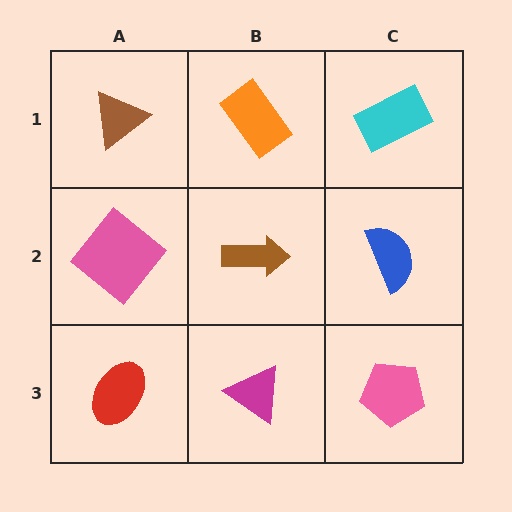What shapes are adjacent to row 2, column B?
An orange rectangle (row 1, column B), a magenta triangle (row 3, column B), a pink diamond (row 2, column A), a blue semicircle (row 2, column C).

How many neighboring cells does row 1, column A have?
2.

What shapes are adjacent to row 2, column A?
A brown triangle (row 1, column A), a red ellipse (row 3, column A), a brown arrow (row 2, column B).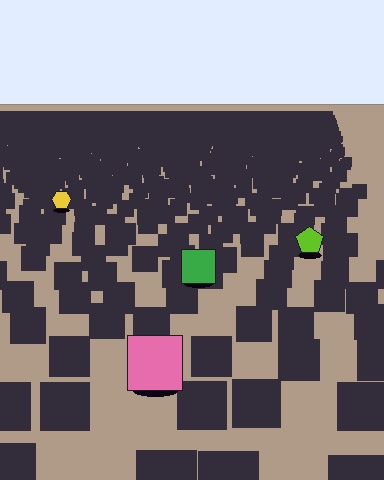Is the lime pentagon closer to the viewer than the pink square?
No. The pink square is closer — you can tell from the texture gradient: the ground texture is coarser near it.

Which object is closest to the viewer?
The pink square is closest. The texture marks near it are larger and more spread out.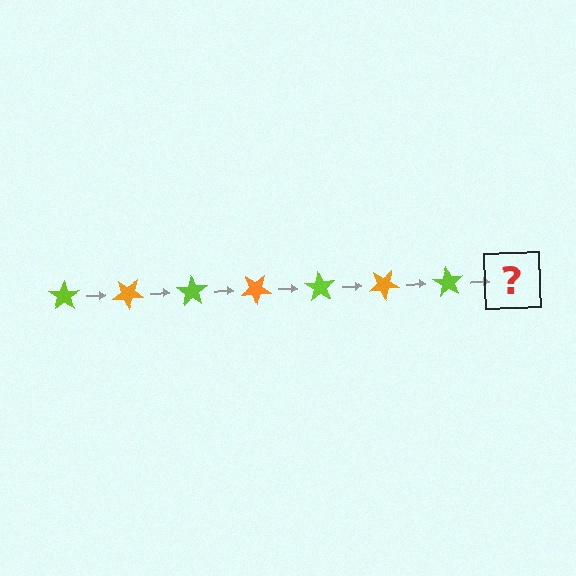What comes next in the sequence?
The next element should be an orange star, rotated 245 degrees from the start.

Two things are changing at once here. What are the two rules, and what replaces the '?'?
The two rules are that it rotates 35 degrees each step and the color cycles through lime and orange. The '?' should be an orange star, rotated 245 degrees from the start.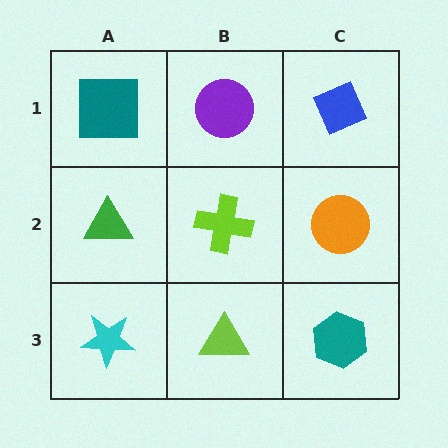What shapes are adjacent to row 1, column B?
A lime cross (row 2, column B), a teal square (row 1, column A), a blue diamond (row 1, column C).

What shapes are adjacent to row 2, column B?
A purple circle (row 1, column B), a lime triangle (row 3, column B), a green triangle (row 2, column A), an orange circle (row 2, column C).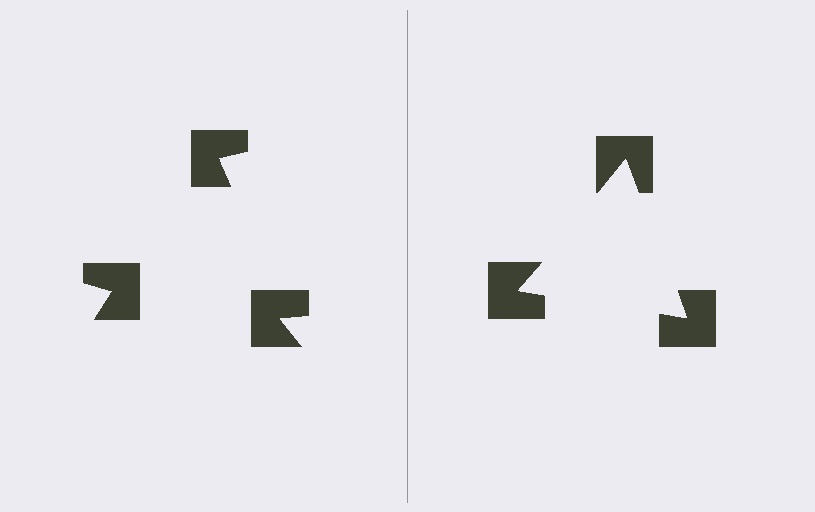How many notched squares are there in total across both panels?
6 — 3 on each side.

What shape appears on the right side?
An illusory triangle.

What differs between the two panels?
The notched squares are positioned identically on both sides; only the wedge orientations differ. On the right they align to a triangle; on the left they are misaligned.